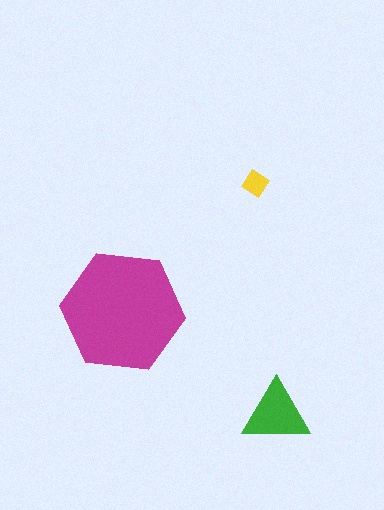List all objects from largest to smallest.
The magenta hexagon, the green triangle, the yellow diamond.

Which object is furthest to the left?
The magenta hexagon is leftmost.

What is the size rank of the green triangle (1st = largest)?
2nd.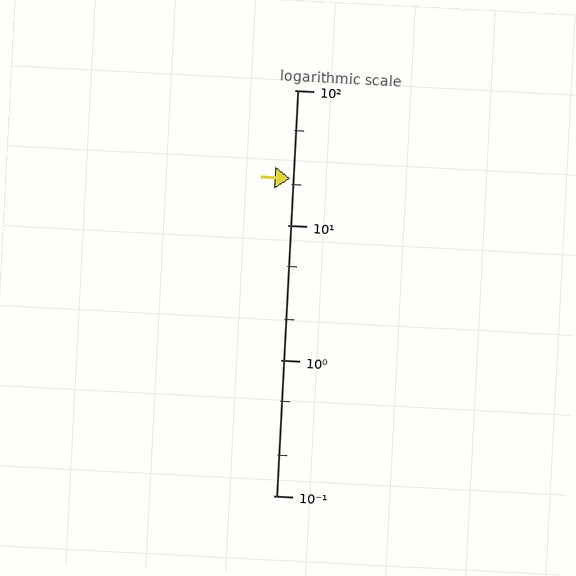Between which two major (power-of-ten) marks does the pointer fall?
The pointer is between 10 and 100.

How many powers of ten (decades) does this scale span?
The scale spans 3 decades, from 0.1 to 100.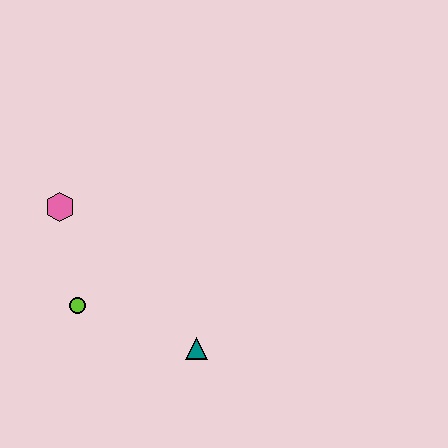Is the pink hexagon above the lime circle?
Yes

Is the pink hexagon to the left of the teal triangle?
Yes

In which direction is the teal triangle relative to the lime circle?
The teal triangle is to the right of the lime circle.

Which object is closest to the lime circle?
The pink hexagon is closest to the lime circle.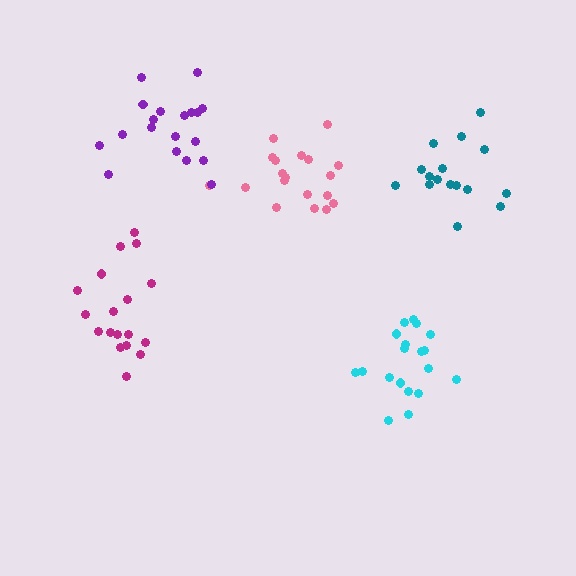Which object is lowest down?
The cyan cluster is bottommost.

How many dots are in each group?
Group 1: 19 dots, Group 2: 19 dots, Group 3: 18 dots, Group 4: 16 dots, Group 5: 19 dots (91 total).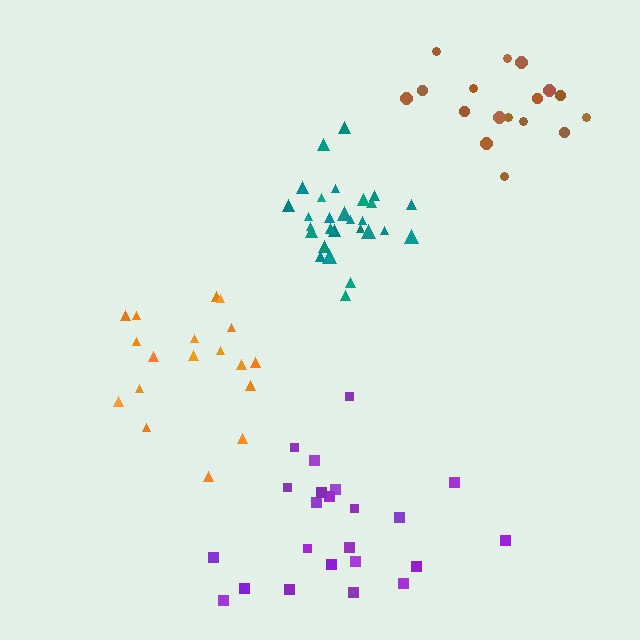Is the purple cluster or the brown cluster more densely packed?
Brown.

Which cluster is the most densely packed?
Teal.